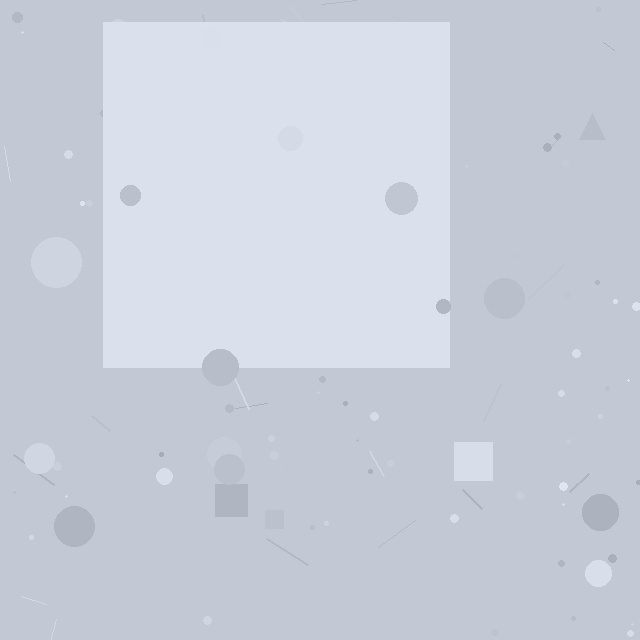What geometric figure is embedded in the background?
A square is embedded in the background.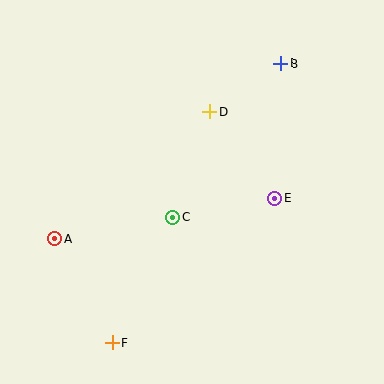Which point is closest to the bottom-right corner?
Point E is closest to the bottom-right corner.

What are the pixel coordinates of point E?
Point E is at (275, 199).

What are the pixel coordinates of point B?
Point B is at (280, 64).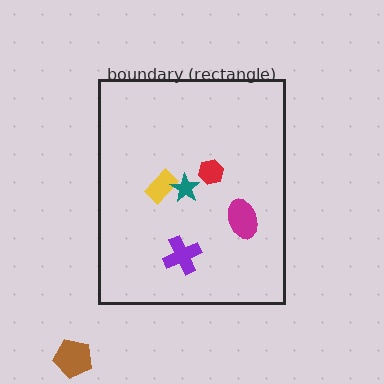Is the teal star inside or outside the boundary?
Inside.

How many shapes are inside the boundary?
5 inside, 1 outside.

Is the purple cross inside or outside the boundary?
Inside.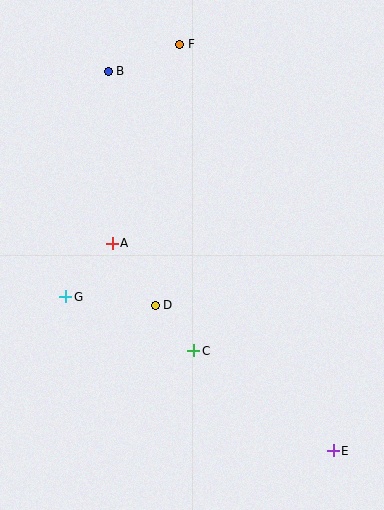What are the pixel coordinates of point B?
Point B is at (108, 71).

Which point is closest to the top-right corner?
Point F is closest to the top-right corner.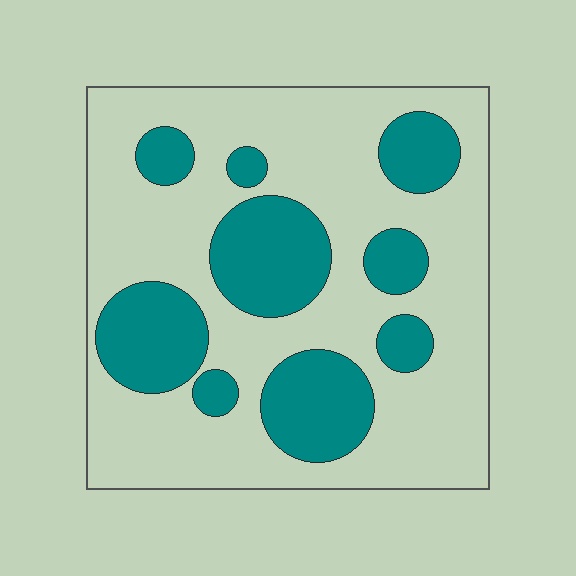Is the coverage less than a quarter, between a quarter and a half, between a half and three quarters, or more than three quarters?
Between a quarter and a half.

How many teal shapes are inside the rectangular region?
9.